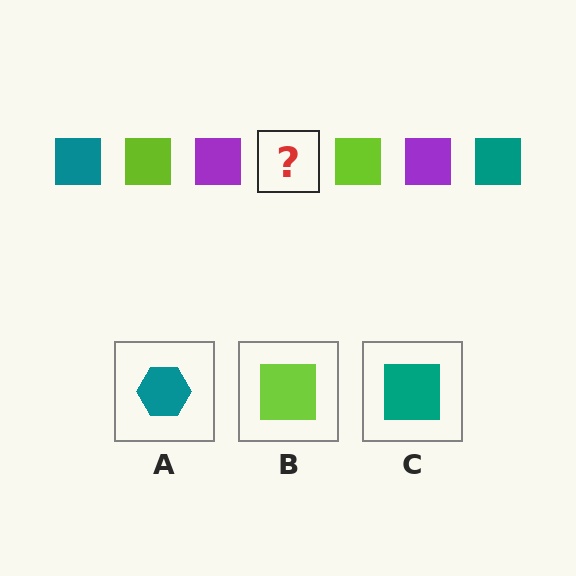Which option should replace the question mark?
Option C.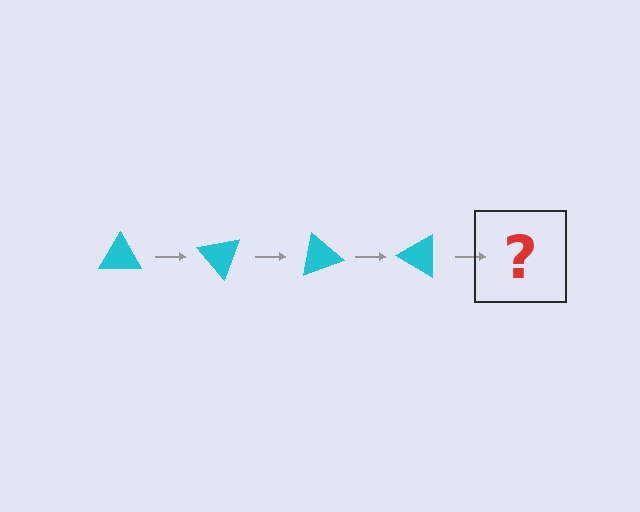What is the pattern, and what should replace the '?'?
The pattern is that the triangle rotates 50 degrees each step. The '?' should be a cyan triangle rotated 200 degrees.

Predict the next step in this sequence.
The next step is a cyan triangle rotated 200 degrees.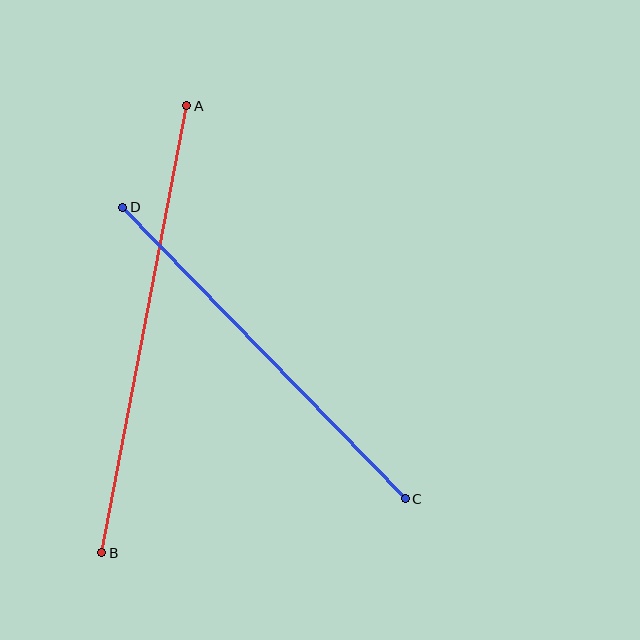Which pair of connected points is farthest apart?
Points A and B are farthest apart.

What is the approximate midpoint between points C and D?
The midpoint is at approximately (264, 353) pixels.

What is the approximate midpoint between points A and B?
The midpoint is at approximately (144, 329) pixels.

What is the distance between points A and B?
The distance is approximately 455 pixels.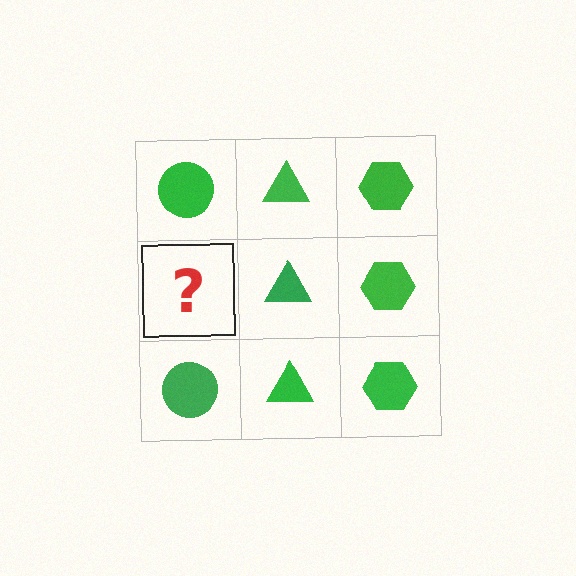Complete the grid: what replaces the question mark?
The question mark should be replaced with a green circle.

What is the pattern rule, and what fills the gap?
The rule is that each column has a consistent shape. The gap should be filled with a green circle.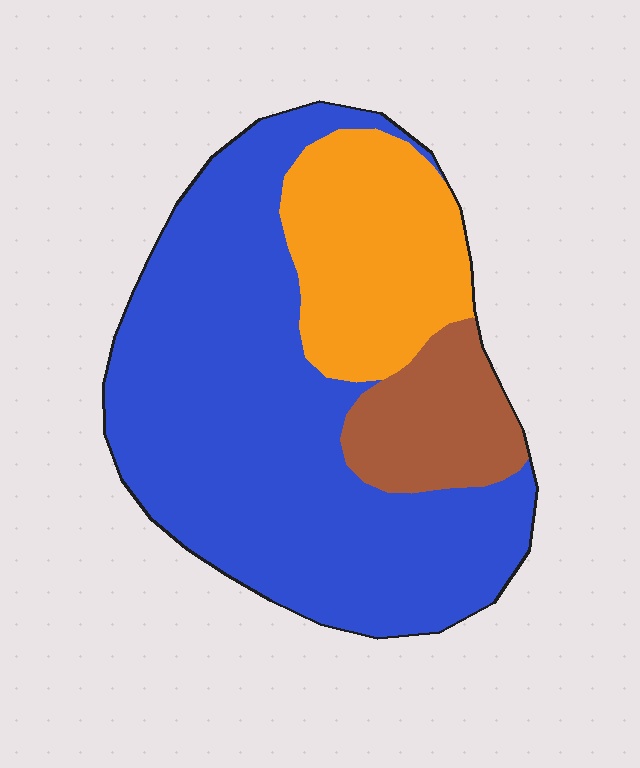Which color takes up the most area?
Blue, at roughly 65%.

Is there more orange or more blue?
Blue.